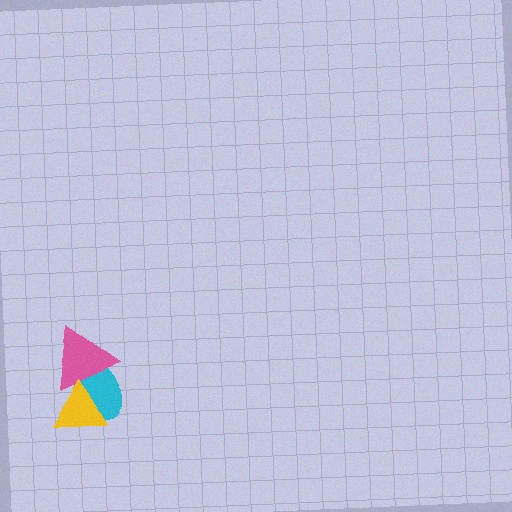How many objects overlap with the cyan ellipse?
2 objects overlap with the cyan ellipse.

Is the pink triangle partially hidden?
Yes, it is partially covered by another shape.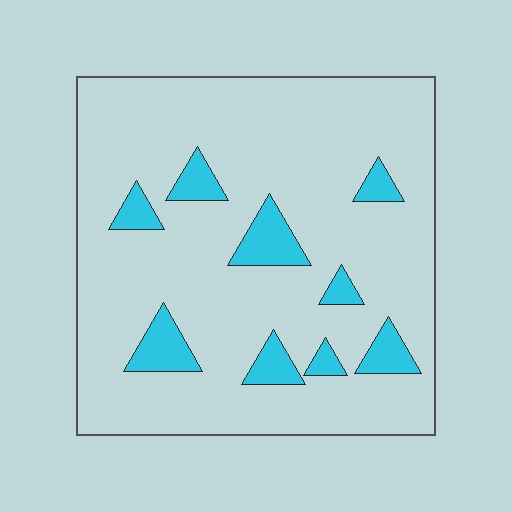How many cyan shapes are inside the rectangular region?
9.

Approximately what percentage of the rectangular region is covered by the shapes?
Approximately 10%.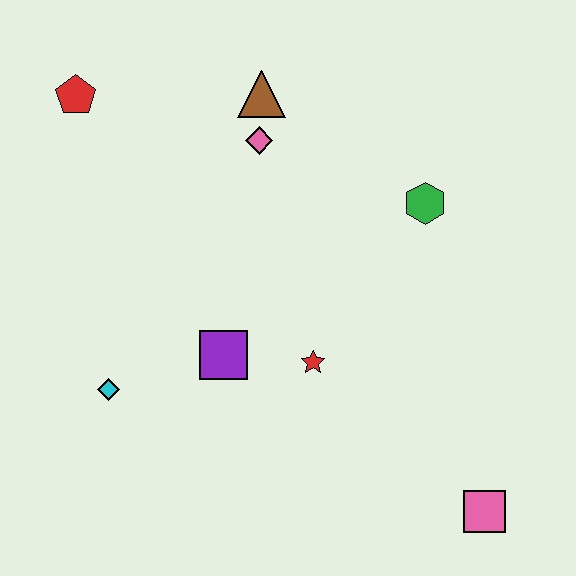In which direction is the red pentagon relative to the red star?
The red pentagon is above the red star.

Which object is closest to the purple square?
The red star is closest to the purple square.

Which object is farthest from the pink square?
The red pentagon is farthest from the pink square.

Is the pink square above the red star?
No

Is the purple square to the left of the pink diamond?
Yes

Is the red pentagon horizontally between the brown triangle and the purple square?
No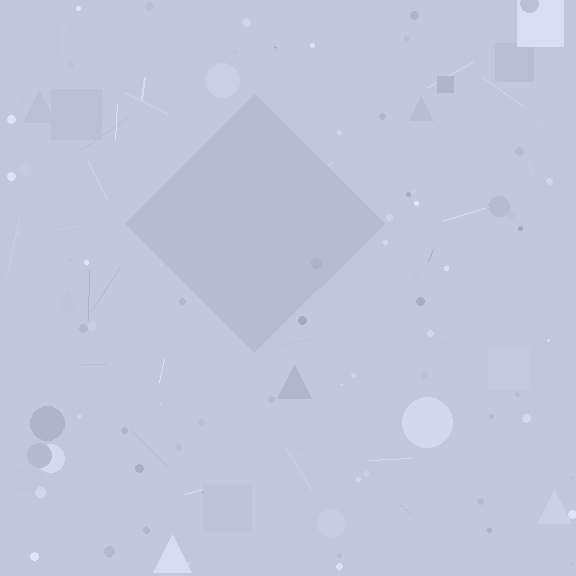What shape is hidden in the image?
A diamond is hidden in the image.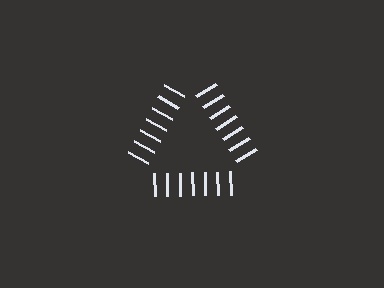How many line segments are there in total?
21 — 7 along each of the 3 edges.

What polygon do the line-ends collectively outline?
An illusory triangle — the line segments terminate on its edges but no continuous stroke is drawn.